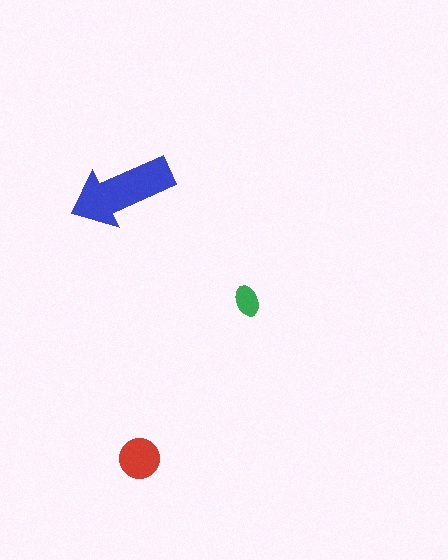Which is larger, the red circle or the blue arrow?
The blue arrow.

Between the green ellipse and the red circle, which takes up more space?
The red circle.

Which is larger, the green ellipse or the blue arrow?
The blue arrow.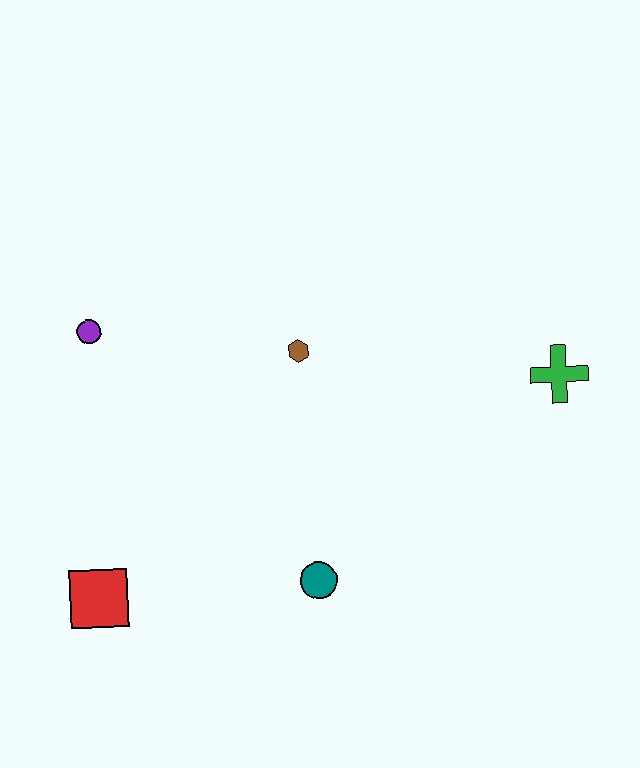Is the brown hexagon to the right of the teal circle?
No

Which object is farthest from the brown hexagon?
The red square is farthest from the brown hexagon.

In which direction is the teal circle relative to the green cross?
The teal circle is to the left of the green cross.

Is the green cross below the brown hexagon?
Yes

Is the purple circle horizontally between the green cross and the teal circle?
No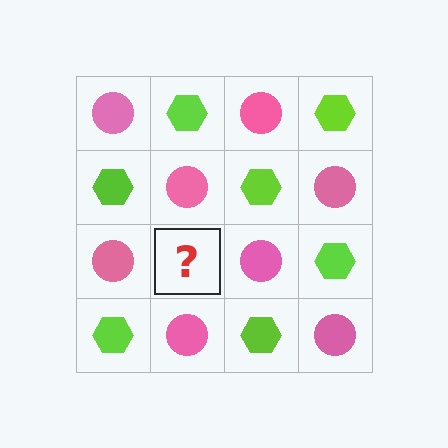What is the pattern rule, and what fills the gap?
The rule is that it alternates pink circle and lime hexagon in a checkerboard pattern. The gap should be filled with a lime hexagon.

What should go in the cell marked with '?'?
The missing cell should contain a lime hexagon.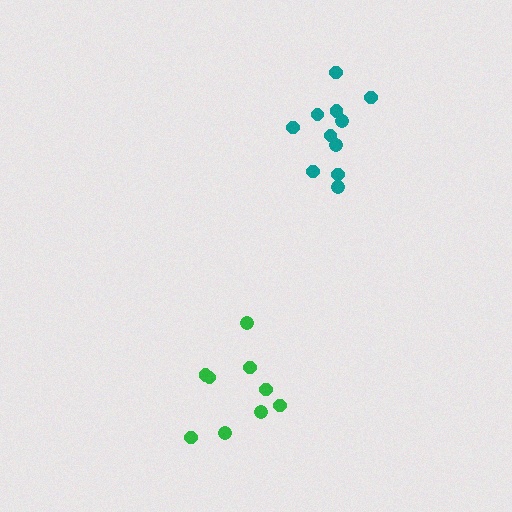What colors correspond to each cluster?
The clusters are colored: green, teal.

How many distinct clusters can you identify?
There are 2 distinct clusters.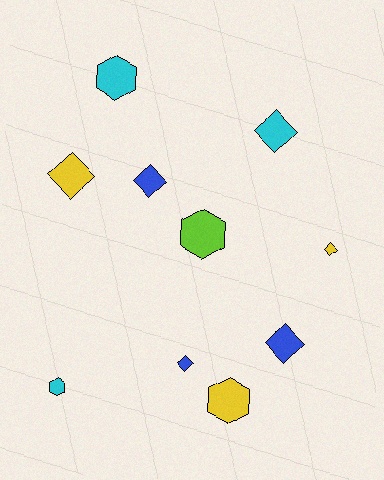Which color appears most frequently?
Cyan, with 3 objects.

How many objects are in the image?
There are 10 objects.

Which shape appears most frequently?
Diamond, with 6 objects.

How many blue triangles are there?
There are no blue triangles.